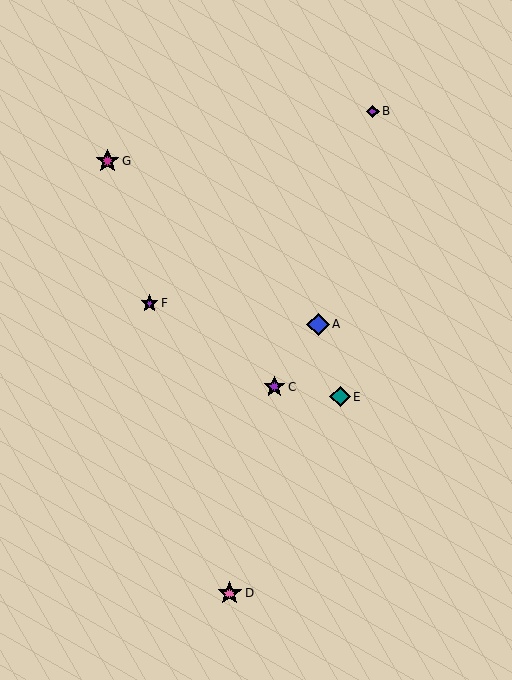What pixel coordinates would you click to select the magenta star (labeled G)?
Click at (107, 161) to select the magenta star G.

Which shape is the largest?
The pink star (labeled D) is the largest.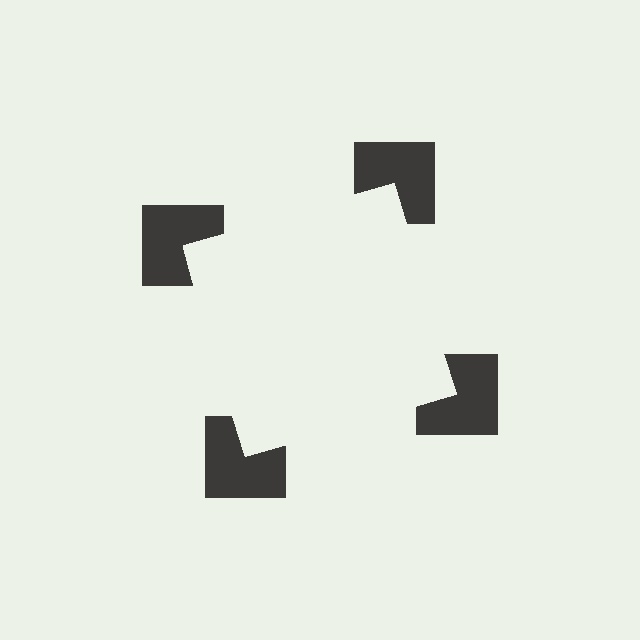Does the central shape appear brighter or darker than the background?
It typically appears slightly brighter than the background, even though no actual brightness change is drawn.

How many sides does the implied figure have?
4 sides.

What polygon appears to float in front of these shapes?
An illusory square — its edges are inferred from the aligned wedge cuts in the notched squares, not physically drawn.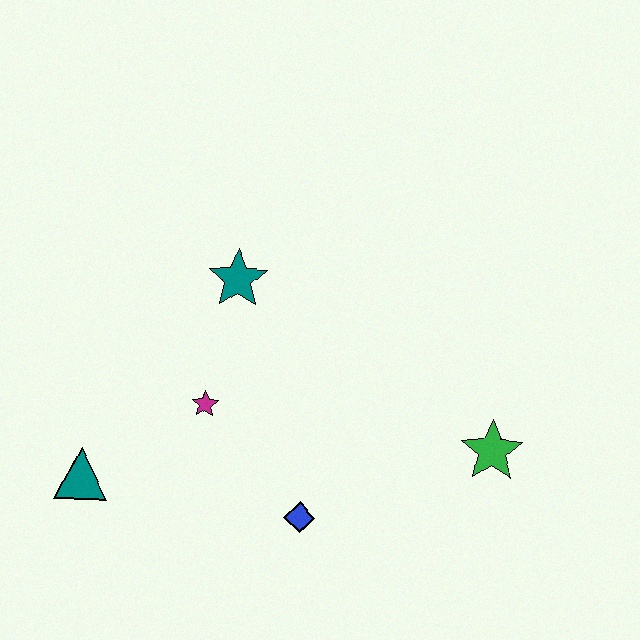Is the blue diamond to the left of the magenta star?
No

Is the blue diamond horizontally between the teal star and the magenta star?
No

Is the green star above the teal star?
No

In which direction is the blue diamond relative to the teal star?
The blue diamond is below the teal star.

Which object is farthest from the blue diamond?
The teal star is farthest from the blue diamond.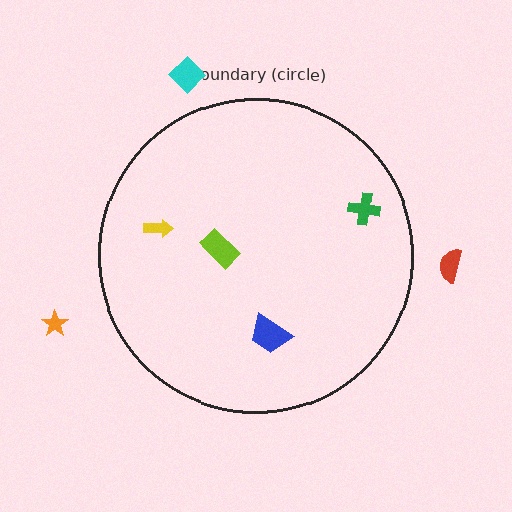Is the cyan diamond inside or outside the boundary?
Outside.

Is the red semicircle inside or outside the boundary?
Outside.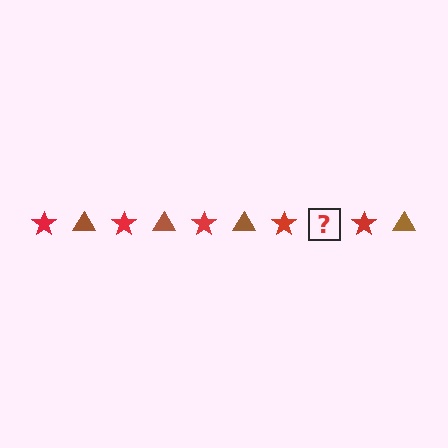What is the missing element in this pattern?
The missing element is a brown triangle.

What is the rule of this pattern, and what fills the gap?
The rule is that the pattern alternates between red star and brown triangle. The gap should be filled with a brown triangle.